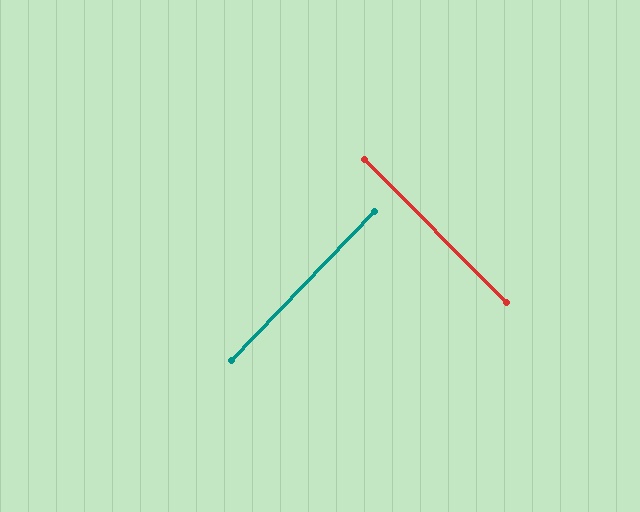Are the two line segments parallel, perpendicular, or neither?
Perpendicular — they meet at approximately 88°.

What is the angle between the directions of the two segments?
Approximately 88 degrees.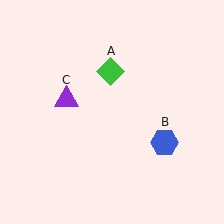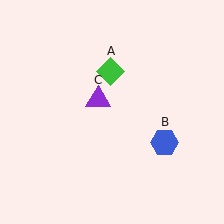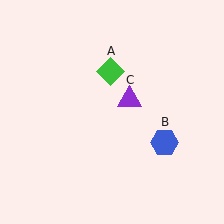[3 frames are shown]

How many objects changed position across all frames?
1 object changed position: purple triangle (object C).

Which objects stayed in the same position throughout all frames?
Green diamond (object A) and blue hexagon (object B) remained stationary.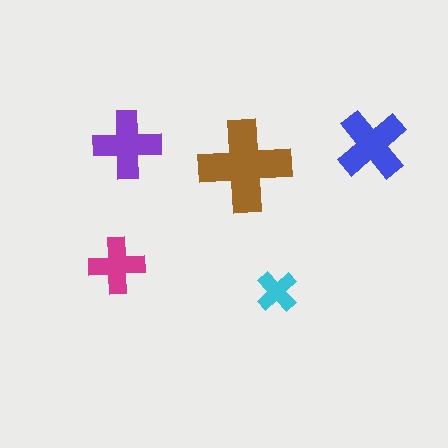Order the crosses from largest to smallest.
the brown one, the blue one, the purple one, the magenta one, the cyan one.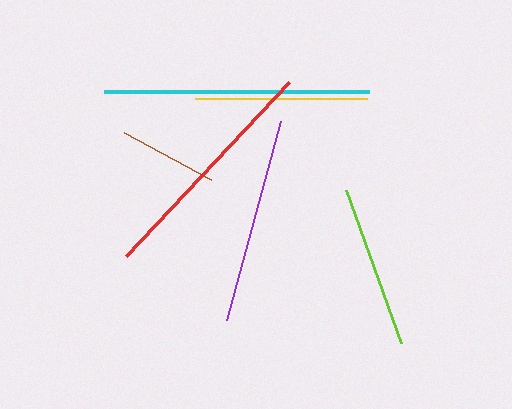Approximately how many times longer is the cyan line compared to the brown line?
The cyan line is approximately 2.7 times the length of the brown line.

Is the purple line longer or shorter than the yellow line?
The purple line is longer than the yellow line.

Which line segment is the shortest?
The brown line is the shortest at approximately 98 pixels.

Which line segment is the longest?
The cyan line is the longest at approximately 265 pixels.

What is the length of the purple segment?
The purple segment is approximately 206 pixels long.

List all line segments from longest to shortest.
From longest to shortest: cyan, red, purple, yellow, lime, brown.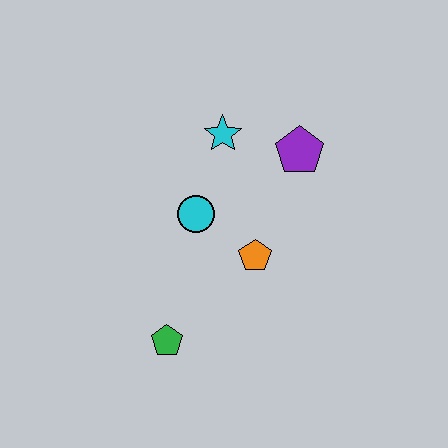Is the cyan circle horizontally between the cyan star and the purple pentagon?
No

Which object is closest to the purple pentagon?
The cyan star is closest to the purple pentagon.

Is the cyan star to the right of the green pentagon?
Yes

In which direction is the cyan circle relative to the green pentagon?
The cyan circle is above the green pentagon.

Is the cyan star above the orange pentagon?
Yes